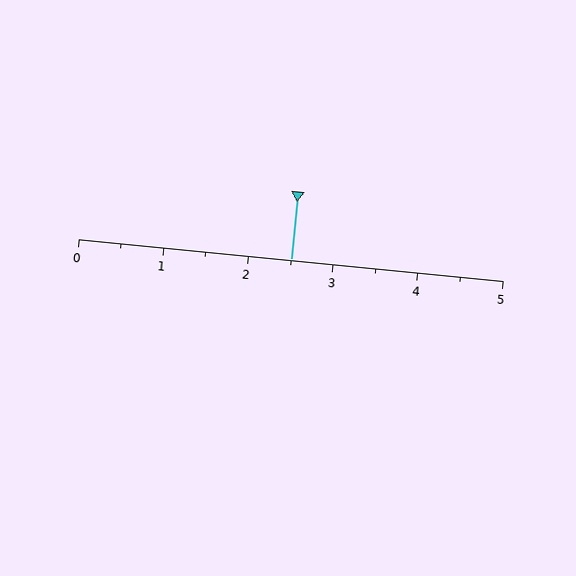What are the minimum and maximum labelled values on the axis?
The axis runs from 0 to 5.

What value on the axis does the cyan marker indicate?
The marker indicates approximately 2.5.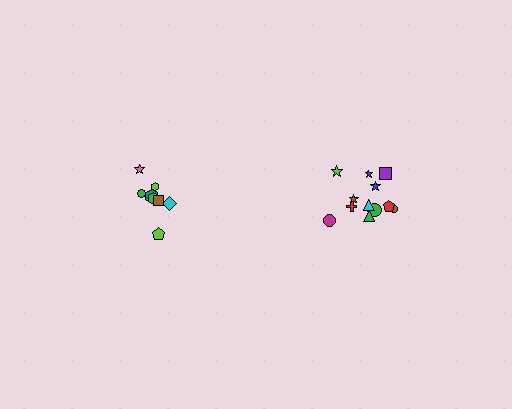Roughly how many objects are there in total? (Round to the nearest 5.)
Roughly 20 objects in total.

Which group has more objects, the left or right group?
The right group.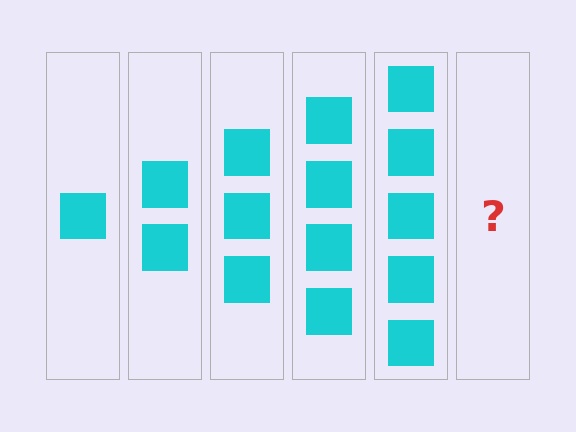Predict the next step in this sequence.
The next step is 6 squares.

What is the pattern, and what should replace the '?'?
The pattern is that each step adds one more square. The '?' should be 6 squares.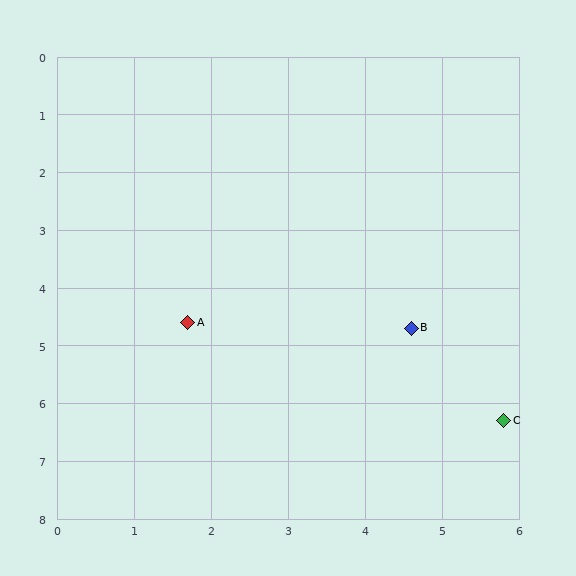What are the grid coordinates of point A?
Point A is at approximately (1.7, 4.6).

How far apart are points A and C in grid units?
Points A and C are about 4.4 grid units apart.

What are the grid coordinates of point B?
Point B is at approximately (4.6, 4.7).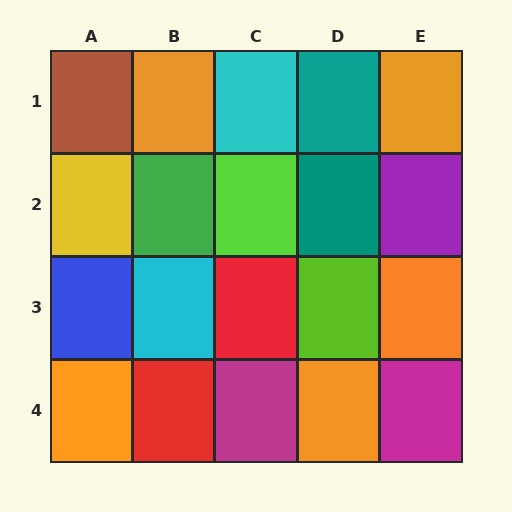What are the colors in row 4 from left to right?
Orange, red, magenta, orange, magenta.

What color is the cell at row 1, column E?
Orange.